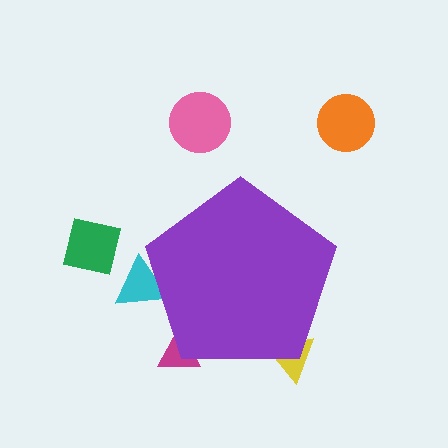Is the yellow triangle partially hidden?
Yes, the yellow triangle is partially hidden behind the purple pentagon.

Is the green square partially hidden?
No, the green square is fully visible.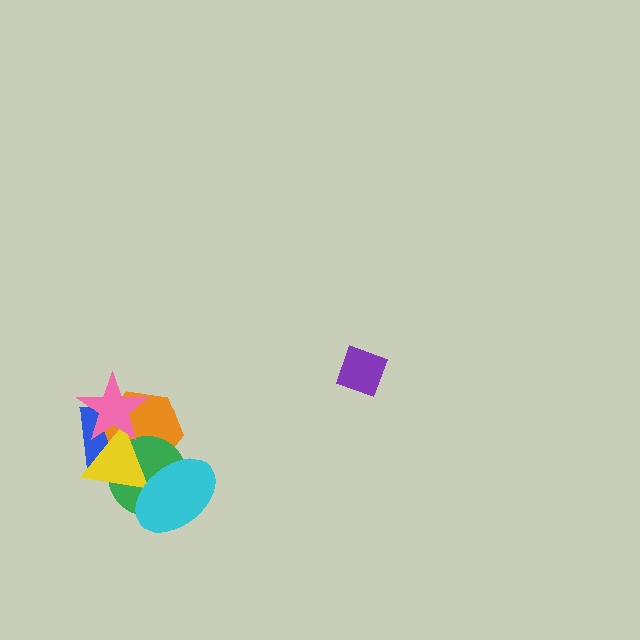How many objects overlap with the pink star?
3 objects overlap with the pink star.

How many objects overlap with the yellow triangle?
5 objects overlap with the yellow triangle.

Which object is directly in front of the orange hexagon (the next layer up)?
The green circle is directly in front of the orange hexagon.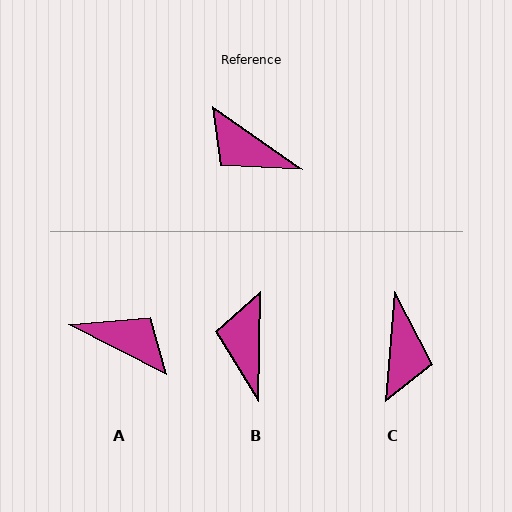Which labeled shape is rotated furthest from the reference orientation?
A, about 172 degrees away.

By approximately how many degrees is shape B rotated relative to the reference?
Approximately 56 degrees clockwise.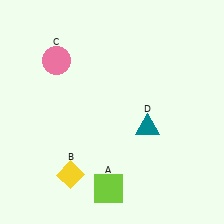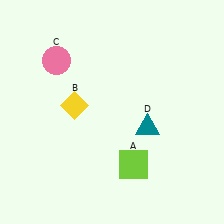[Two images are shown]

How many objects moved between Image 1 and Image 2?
2 objects moved between the two images.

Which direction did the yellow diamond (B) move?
The yellow diamond (B) moved up.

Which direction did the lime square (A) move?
The lime square (A) moved right.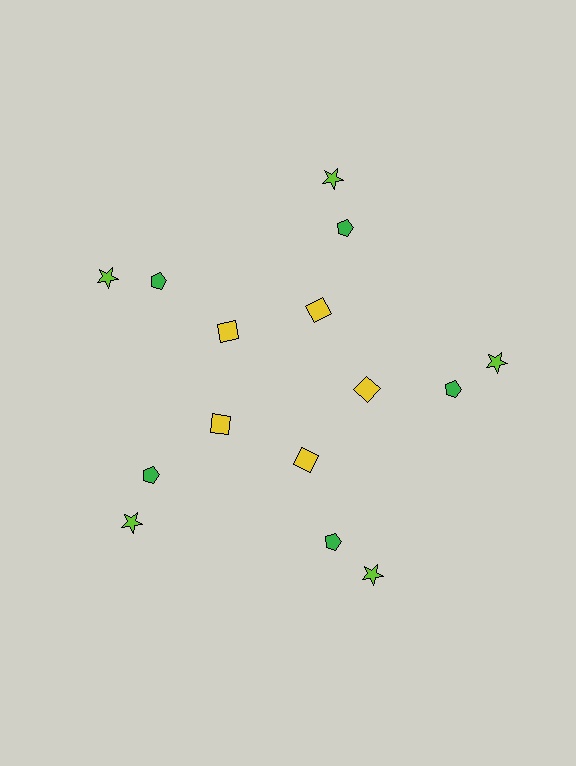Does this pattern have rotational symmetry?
Yes, this pattern has 5-fold rotational symmetry. It looks the same after rotating 72 degrees around the center.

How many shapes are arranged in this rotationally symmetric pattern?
There are 15 shapes, arranged in 5 groups of 3.